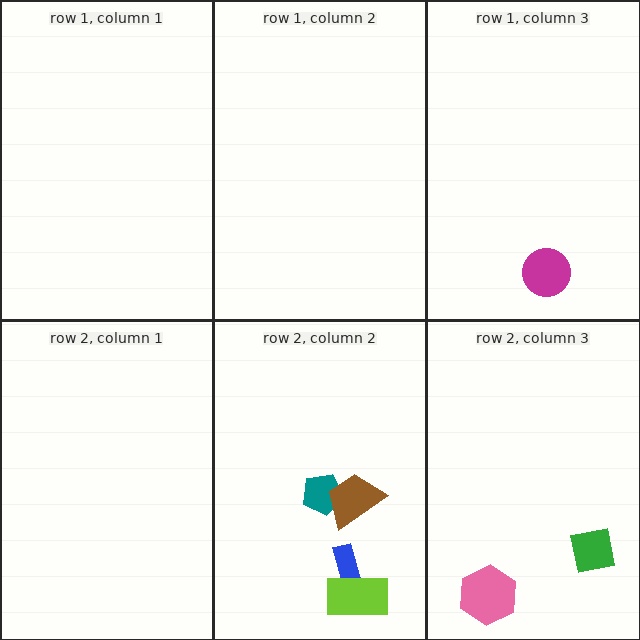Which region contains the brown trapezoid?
The row 2, column 2 region.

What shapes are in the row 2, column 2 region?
The blue arrow, the lime rectangle, the teal pentagon, the brown trapezoid.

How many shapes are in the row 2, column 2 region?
4.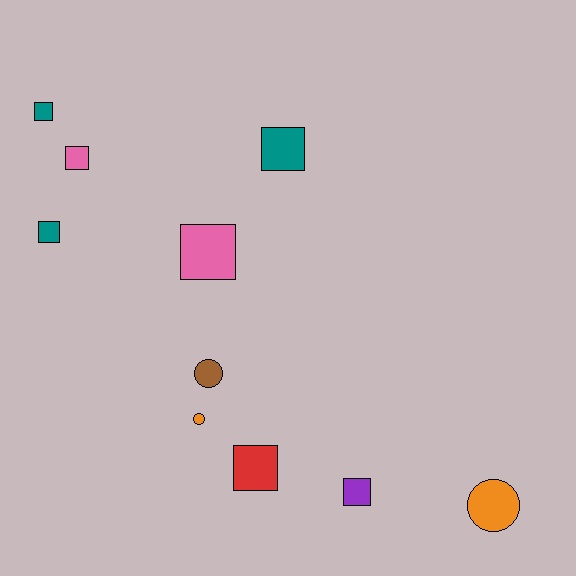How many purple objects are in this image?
There is 1 purple object.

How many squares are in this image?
There are 7 squares.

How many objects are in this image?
There are 10 objects.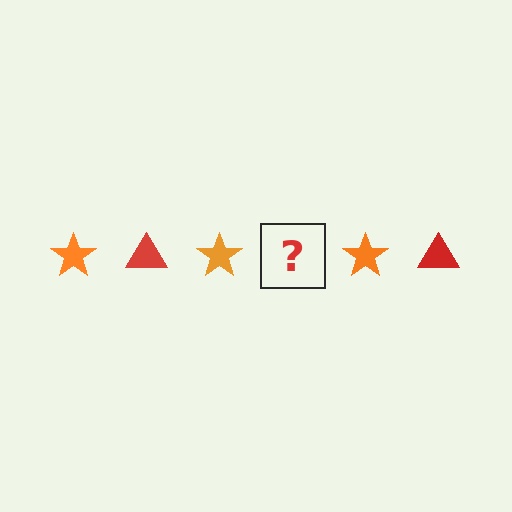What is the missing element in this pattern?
The missing element is a red triangle.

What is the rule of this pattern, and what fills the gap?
The rule is that the pattern alternates between orange star and red triangle. The gap should be filled with a red triangle.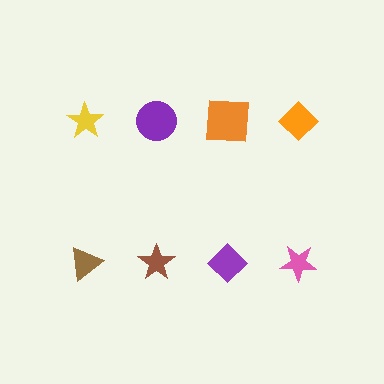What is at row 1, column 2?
A purple circle.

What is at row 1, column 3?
An orange square.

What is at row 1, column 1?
A yellow star.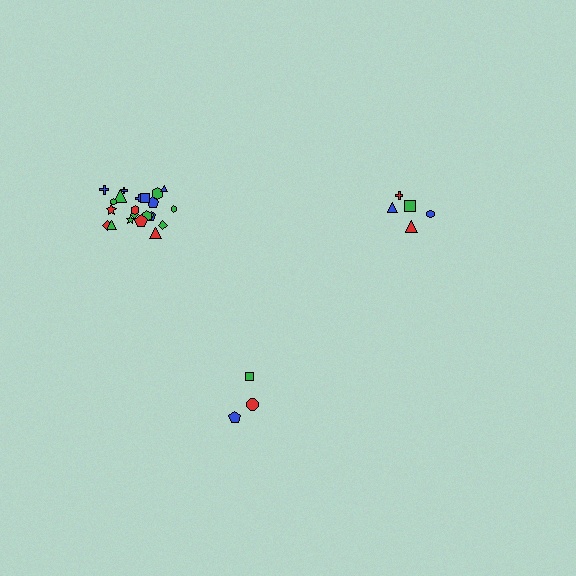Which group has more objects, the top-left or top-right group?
The top-left group.